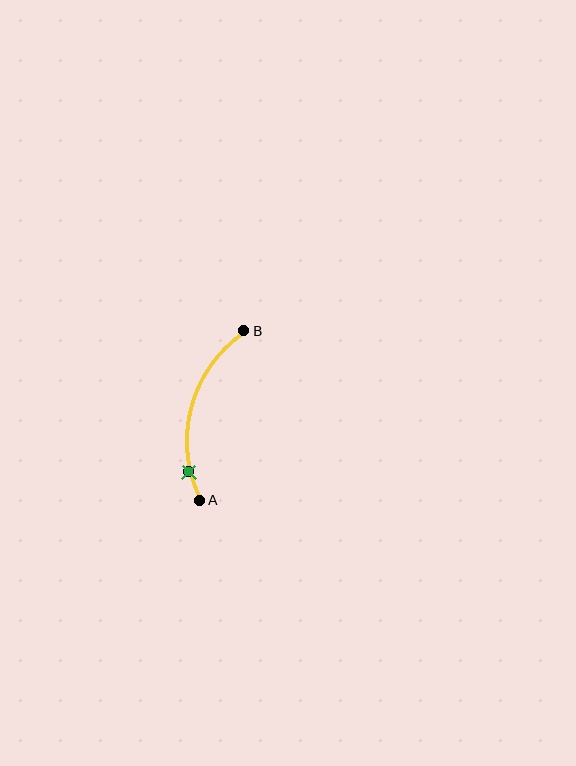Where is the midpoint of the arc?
The arc midpoint is the point on the curve farthest from the straight line joining A and B. It sits to the left of that line.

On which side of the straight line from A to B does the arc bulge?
The arc bulges to the left of the straight line connecting A and B.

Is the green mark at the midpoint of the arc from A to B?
No. The green mark lies on the arc but is closer to endpoint A. The arc midpoint would be at the point on the curve equidistant along the arc from both A and B.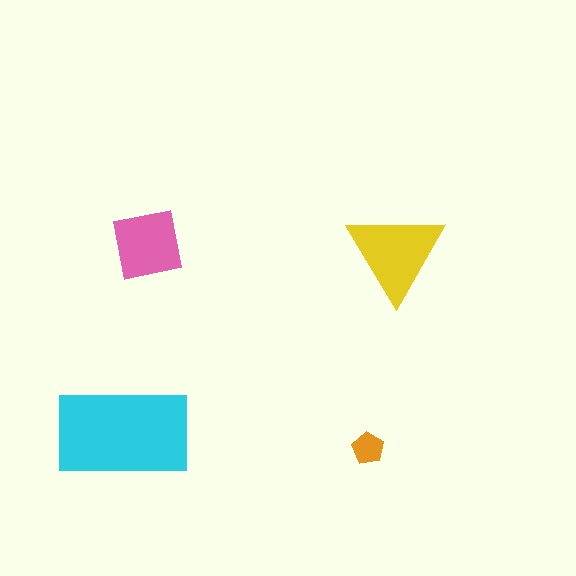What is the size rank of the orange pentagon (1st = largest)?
4th.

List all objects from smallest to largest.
The orange pentagon, the pink square, the yellow triangle, the cyan rectangle.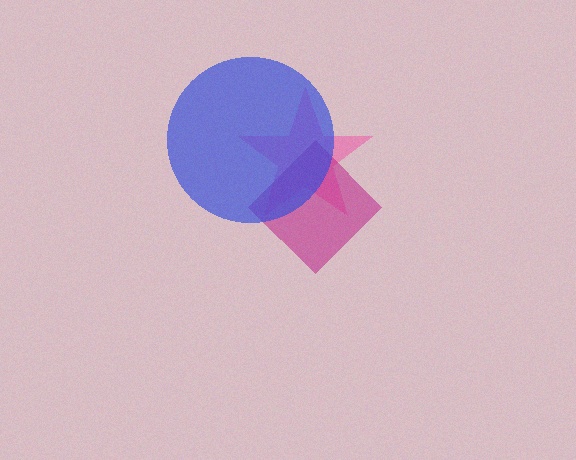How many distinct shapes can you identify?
There are 3 distinct shapes: a pink star, a magenta diamond, a blue circle.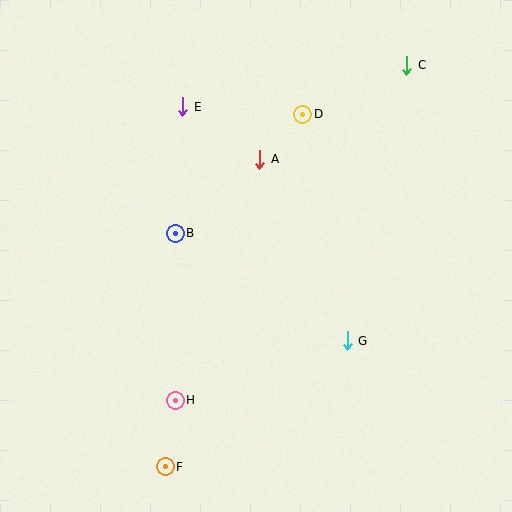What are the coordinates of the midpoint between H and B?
The midpoint between H and B is at (175, 317).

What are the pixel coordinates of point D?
Point D is at (303, 114).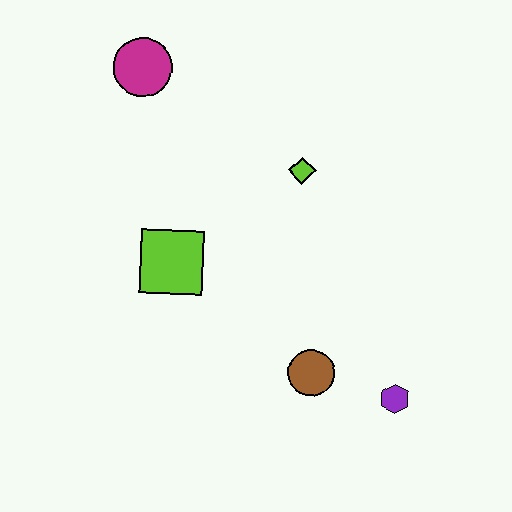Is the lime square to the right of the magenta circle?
Yes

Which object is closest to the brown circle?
The purple hexagon is closest to the brown circle.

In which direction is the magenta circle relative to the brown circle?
The magenta circle is above the brown circle.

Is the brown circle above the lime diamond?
No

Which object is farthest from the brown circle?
The magenta circle is farthest from the brown circle.